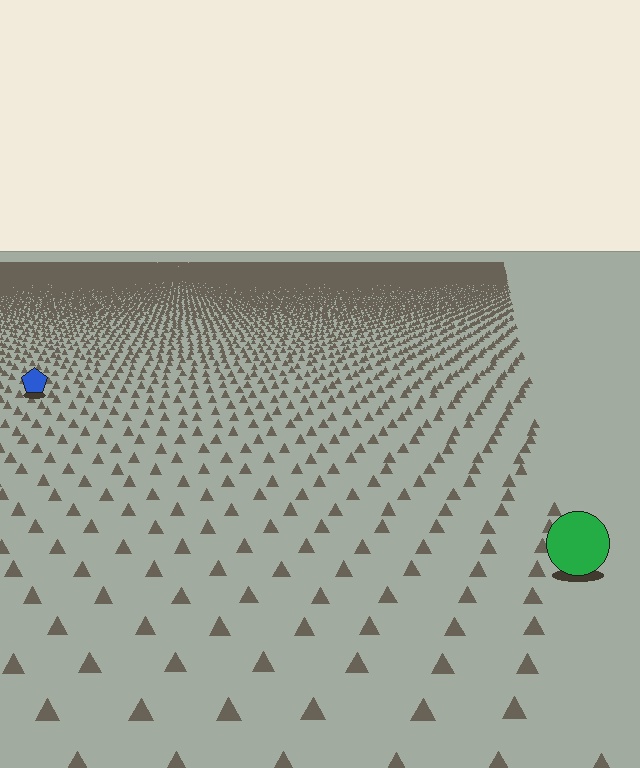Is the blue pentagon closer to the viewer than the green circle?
No. The green circle is closer — you can tell from the texture gradient: the ground texture is coarser near it.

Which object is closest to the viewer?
The green circle is closest. The texture marks near it are larger and more spread out.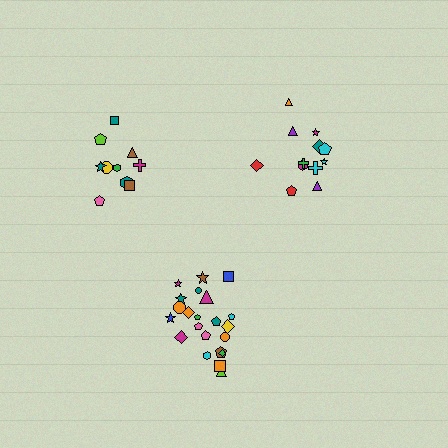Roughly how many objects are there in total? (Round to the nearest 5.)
Roughly 45 objects in total.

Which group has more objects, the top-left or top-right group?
The top-right group.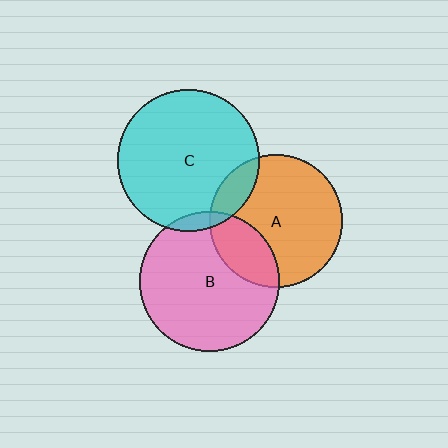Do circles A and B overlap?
Yes.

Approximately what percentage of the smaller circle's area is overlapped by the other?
Approximately 25%.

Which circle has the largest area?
Circle C (cyan).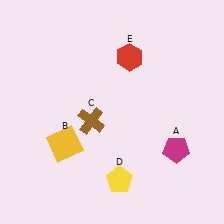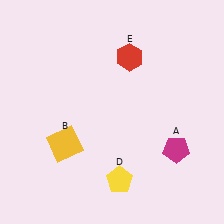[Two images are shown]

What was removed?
The brown cross (C) was removed in Image 2.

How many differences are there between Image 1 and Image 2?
There is 1 difference between the two images.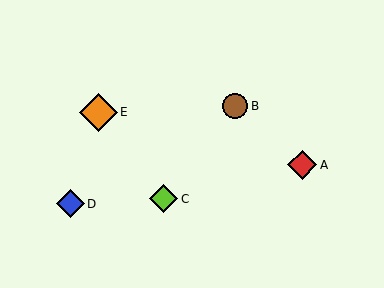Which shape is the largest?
The orange diamond (labeled E) is the largest.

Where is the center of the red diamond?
The center of the red diamond is at (302, 165).